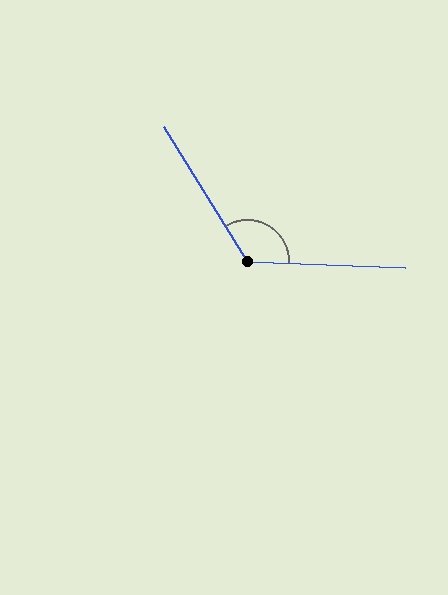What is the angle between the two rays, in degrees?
Approximately 124 degrees.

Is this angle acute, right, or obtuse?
It is obtuse.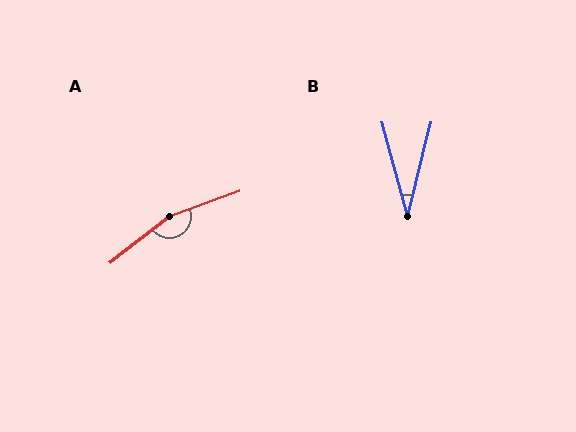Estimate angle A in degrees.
Approximately 162 degrees.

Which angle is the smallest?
B, at approximately 29 degrees.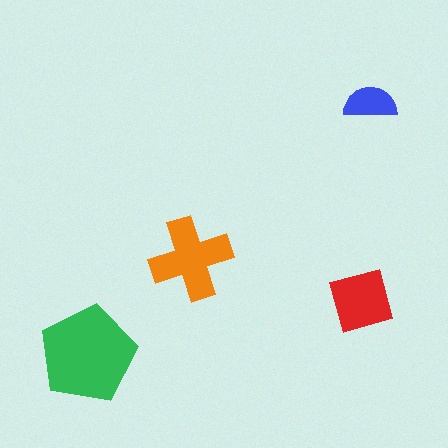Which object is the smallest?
The blue semicircle.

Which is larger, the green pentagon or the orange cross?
The green pentagon.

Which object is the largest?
The green pentagon.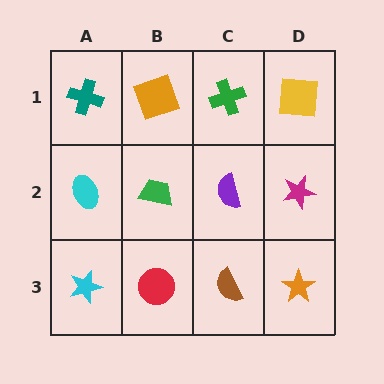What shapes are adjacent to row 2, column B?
An orange square (row 1, column B), a red circle (row 3, column B), a cyan ellipse (row 2, column A), a purple semicircle (row 2, column C).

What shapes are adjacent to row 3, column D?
A magenta star (row 2, column D), a brown semicircle (row 3, column C).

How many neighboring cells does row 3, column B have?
3.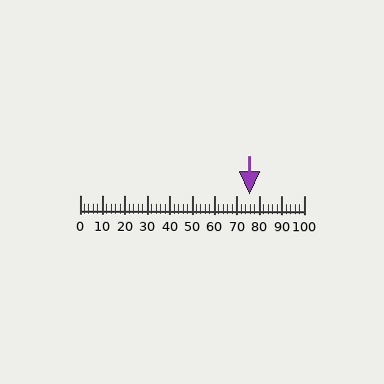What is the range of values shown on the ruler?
The ruler shows values from 0 to 100.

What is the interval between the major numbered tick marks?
The major tick marks are spaced 10 units apart.